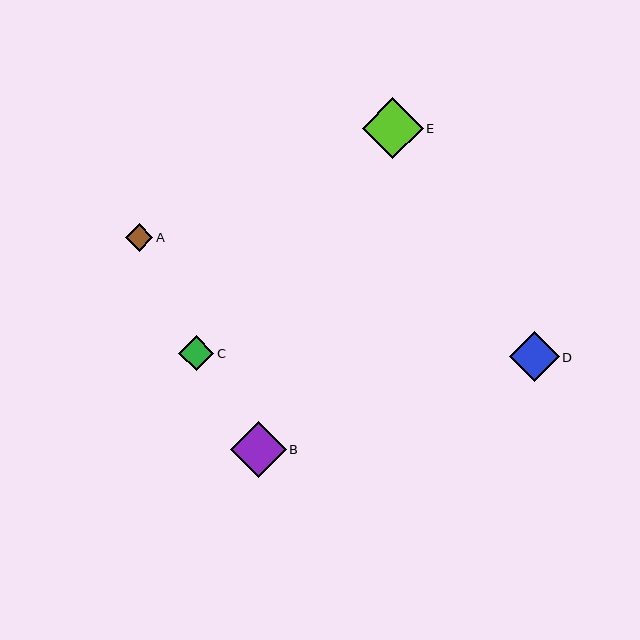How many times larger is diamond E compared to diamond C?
Diamond E is approximately 1.7 times the size of diamond C.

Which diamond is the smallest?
Diamond A is the smallest with a size of approximately 28 pixels.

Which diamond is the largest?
Diamond E is the largest with a size of approximately 61 pixels.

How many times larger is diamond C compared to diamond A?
Diamond C is approximately 1.3 times the size of diamond A.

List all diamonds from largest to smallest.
From largest to smallest: E, B, D, C, A.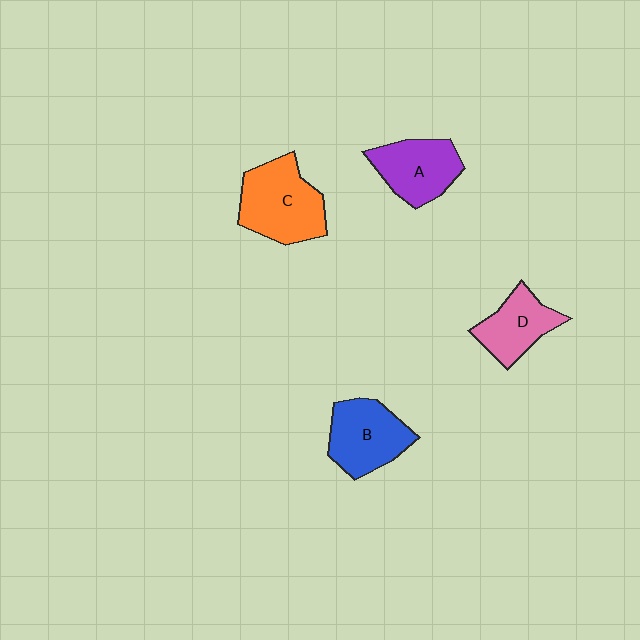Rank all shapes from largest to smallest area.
From largest to smallest: C (orange), B (blue), A (purple), D (pink).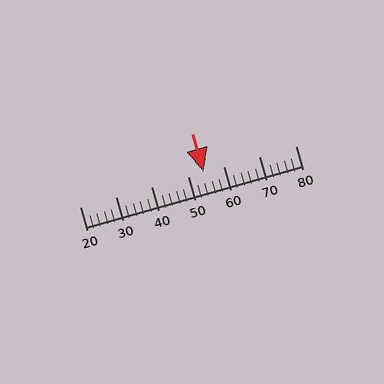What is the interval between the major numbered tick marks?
The major tick marks are spaced 10 units apart.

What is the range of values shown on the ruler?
The ruler shows values from 20 to 80.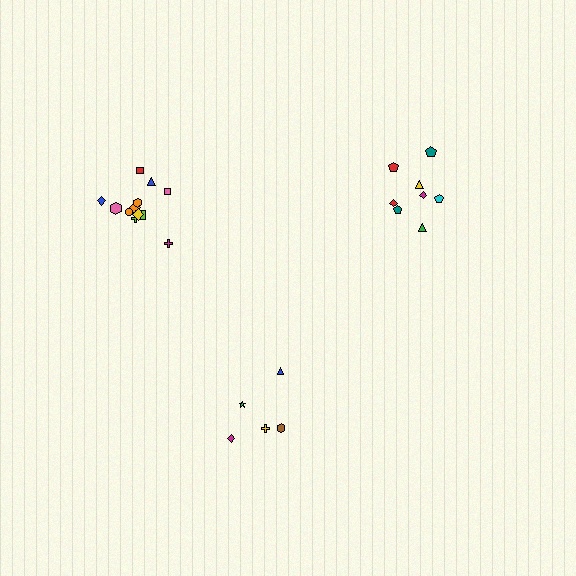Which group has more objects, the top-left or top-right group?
The top-left group.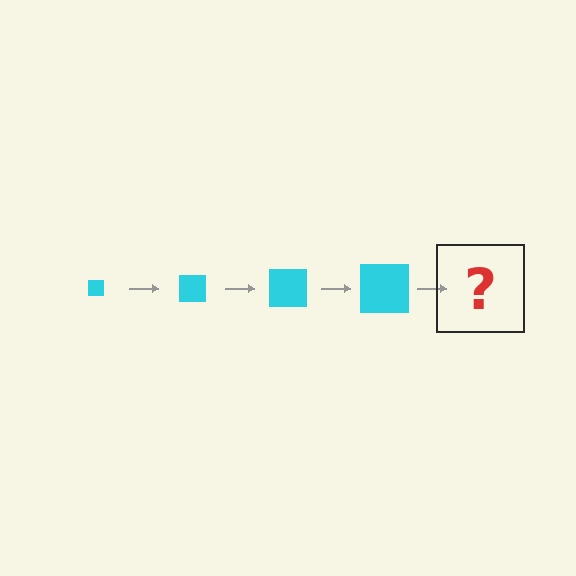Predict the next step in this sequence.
The next step is a cyan square, larger than the previous one.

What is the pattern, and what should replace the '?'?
The pattern is that the square gets progressively larger each step. The '?' should be a cyan square, larger than the previous one.